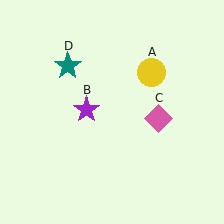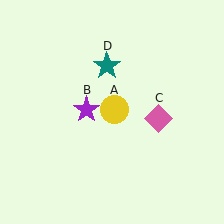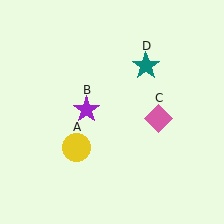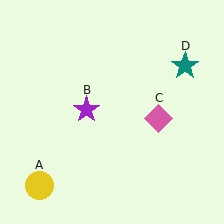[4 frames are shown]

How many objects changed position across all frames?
2 objects changed position: yellow circle (object A), teal star (object D).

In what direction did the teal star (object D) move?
The teal star (object D) moved right.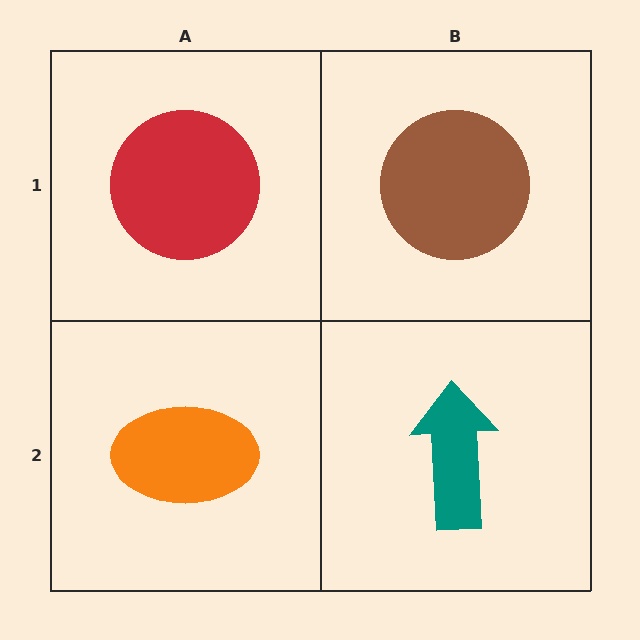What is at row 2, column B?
A teal arrow.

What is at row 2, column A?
An orange ellipse.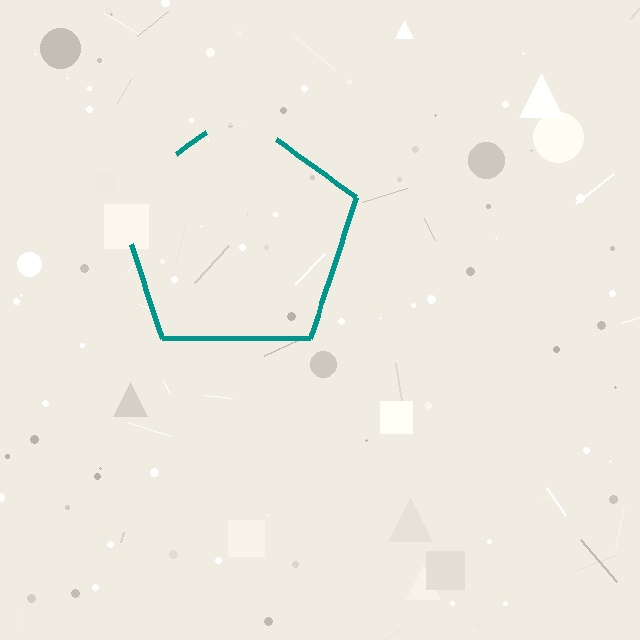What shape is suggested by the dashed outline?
The dashed outline suggests a pentagon.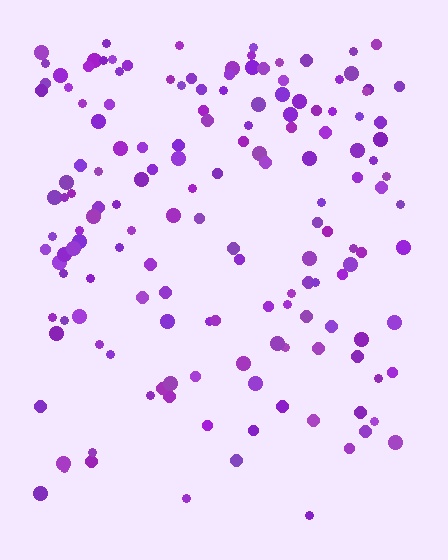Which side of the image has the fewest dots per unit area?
The bottom.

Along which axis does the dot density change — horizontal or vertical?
Vertical.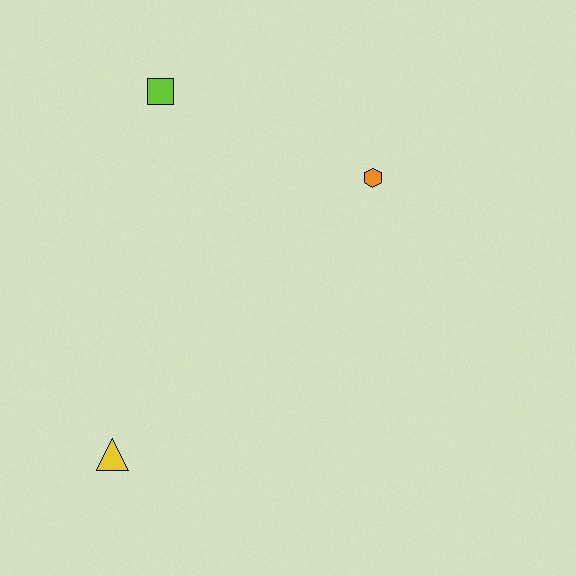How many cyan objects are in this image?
There are no cyan objects.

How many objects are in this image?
There are 3 objects.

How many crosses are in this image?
There are no crosses.